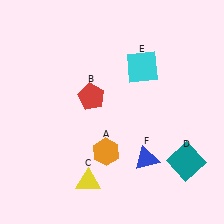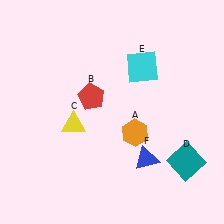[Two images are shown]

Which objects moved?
The objects that moved are: the orange hexagon (A), the yellow triangle (C).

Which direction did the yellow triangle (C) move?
The yellow triangle (C) moved up.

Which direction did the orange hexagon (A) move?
The orange hexagon (A) moved right.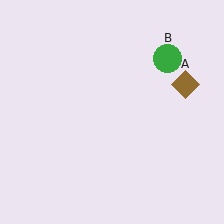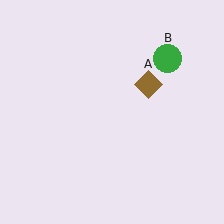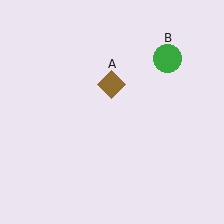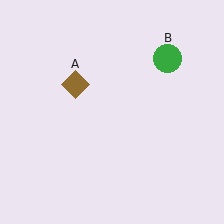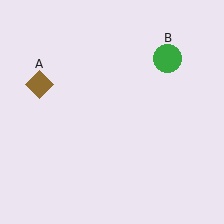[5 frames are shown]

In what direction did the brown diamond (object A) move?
The brown diamond (object A) moved left.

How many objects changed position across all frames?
1 object changed position: brown diamond (object A).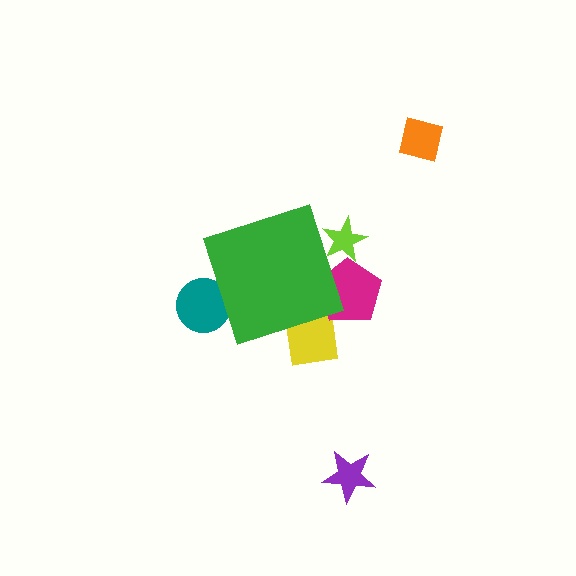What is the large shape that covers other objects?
A green diamond.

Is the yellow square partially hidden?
Yes, the yellow square is partially hidden behind the green diamond.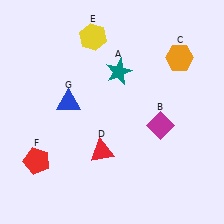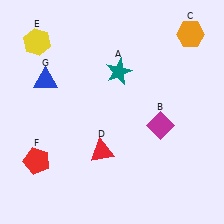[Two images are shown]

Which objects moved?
The objects that moved are: the orange hexagon (C), the yellow hexagon (E), the blue triangle (G).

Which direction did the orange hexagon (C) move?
The orange hexagon (C) moved up.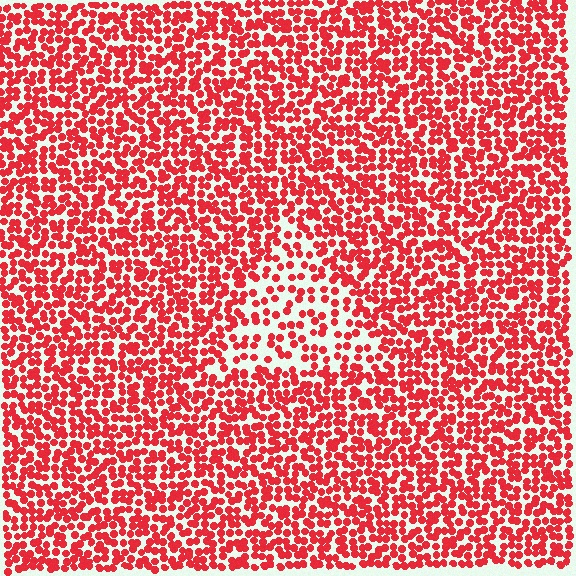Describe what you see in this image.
The image contains small red elements arranged at two different densities. A triangle-shaped region is visible where the elements are less densely packed than the surrounding area.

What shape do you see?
I see a triangle.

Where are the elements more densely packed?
The elements are more densely packed outside the triangle boundary.